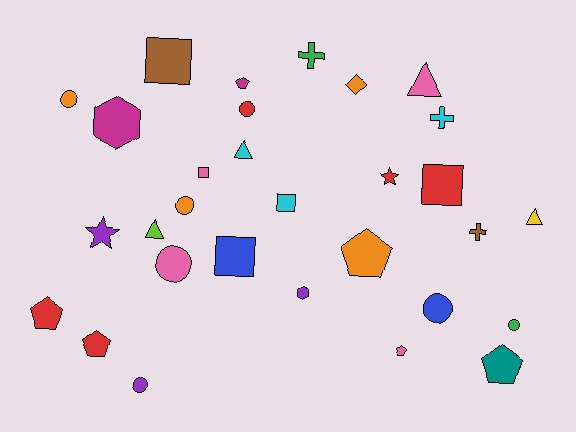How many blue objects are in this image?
There are 2 blue objects.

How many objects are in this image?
There are 30 objects.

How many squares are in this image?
There are 5 squares.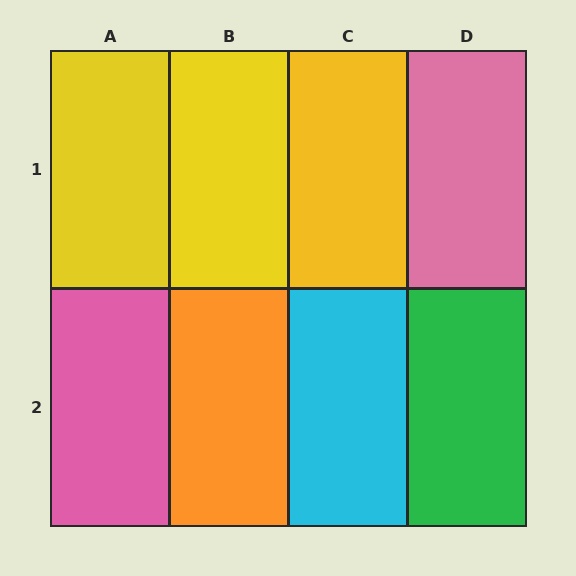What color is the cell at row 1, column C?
Yellow.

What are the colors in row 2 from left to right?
Pink, orange, cyan, green.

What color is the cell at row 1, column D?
Pink.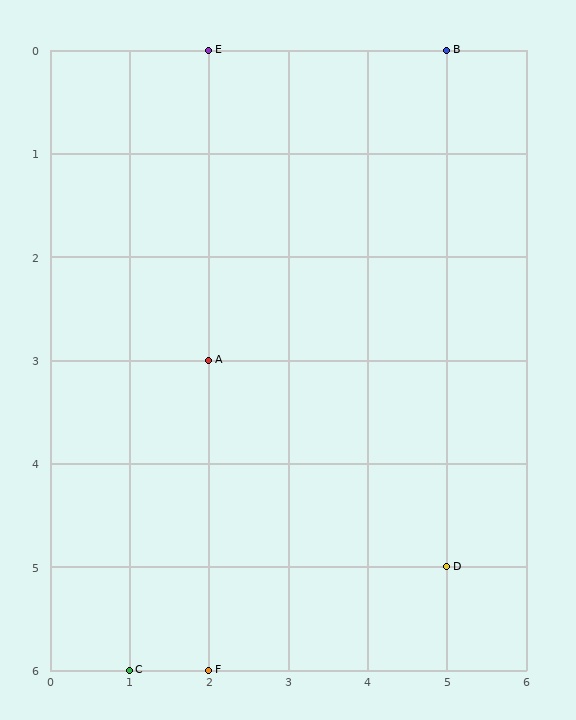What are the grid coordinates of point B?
Point B is at grid coordinates (5, 0).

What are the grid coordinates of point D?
Point D is at grid coordinates (5, 5).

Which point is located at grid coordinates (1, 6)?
Point C is at (1, 6).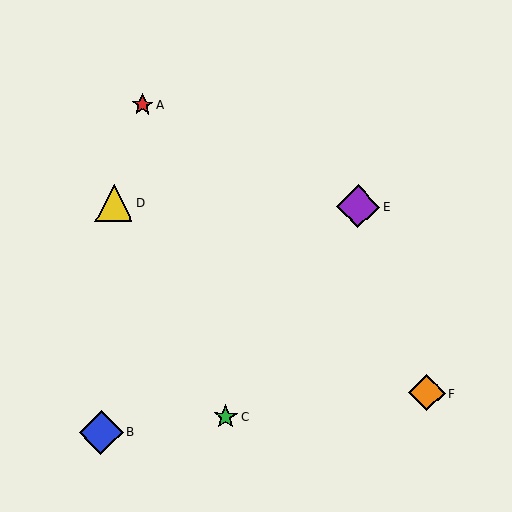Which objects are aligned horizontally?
Objects D, E are aligned horizontally.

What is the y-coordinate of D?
Object D is at y≈203.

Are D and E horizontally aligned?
Yes, both are at y≈203.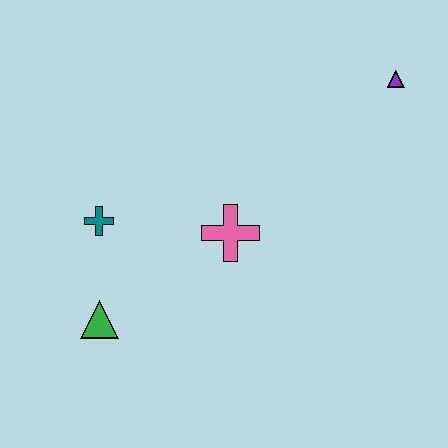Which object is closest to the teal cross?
The green triangle is closest to the teal cross.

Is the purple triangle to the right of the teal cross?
Yes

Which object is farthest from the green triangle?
The purple triangle is farthest from the green triangle.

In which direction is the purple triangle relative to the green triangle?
The purple triangle is to the right of the green triangle.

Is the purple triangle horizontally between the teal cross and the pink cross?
No